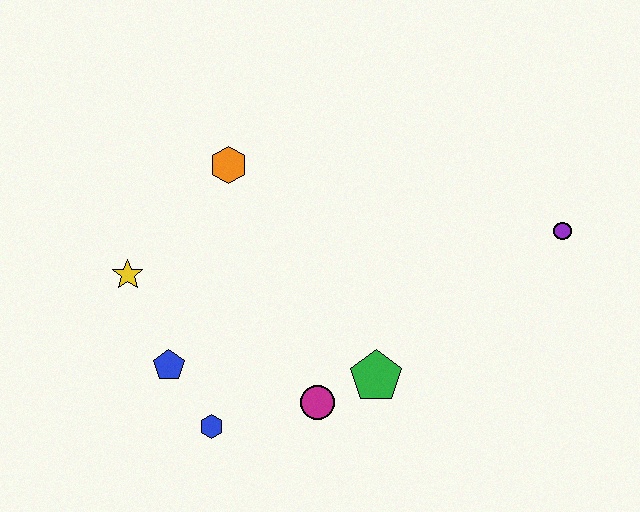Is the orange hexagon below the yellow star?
No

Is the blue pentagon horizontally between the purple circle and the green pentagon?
No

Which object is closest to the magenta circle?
The green pentagon is closest to the magenta circle.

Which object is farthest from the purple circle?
The yellow star is farthest from the purple circle.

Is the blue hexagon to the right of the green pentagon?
No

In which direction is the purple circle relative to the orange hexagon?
The purple circle is to the right of the orange hexagon.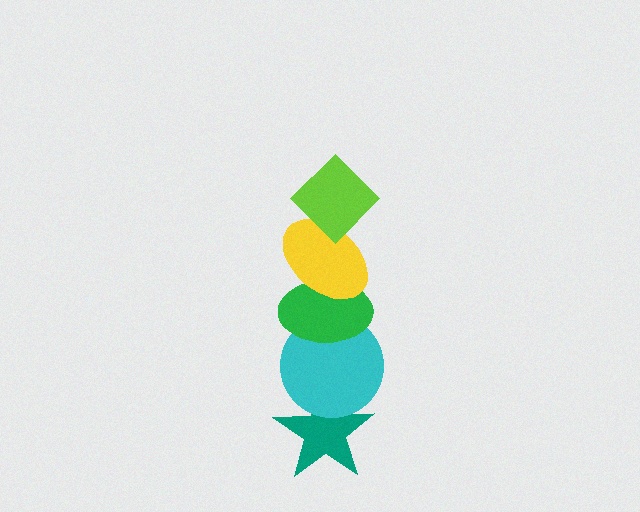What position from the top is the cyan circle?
The cyan circle is 4th from the top.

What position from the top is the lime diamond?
The lime diamond is 1st from the top.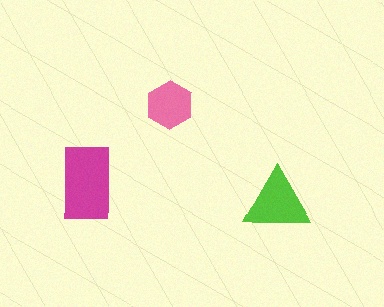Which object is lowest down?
The lime triangle is bottommost.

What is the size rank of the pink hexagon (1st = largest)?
3rd.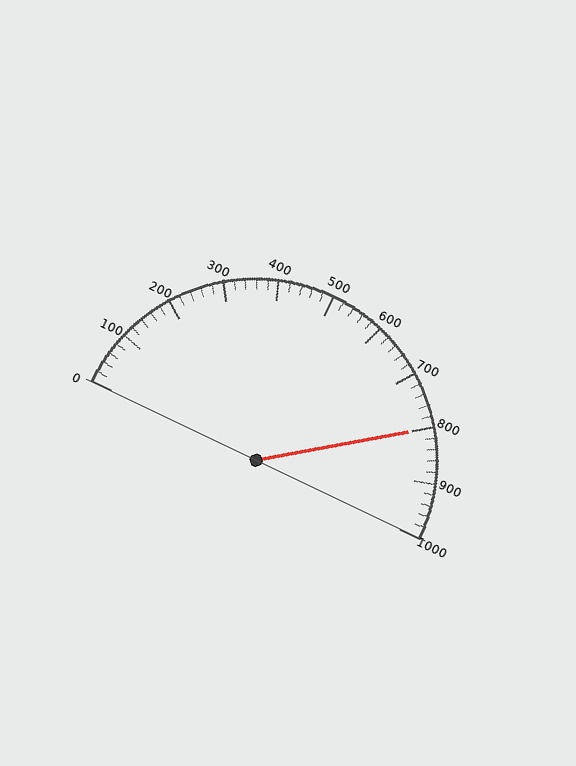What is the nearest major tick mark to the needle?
The nearest major tick mark is 800.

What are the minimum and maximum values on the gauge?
The gauge ranges from 0 to 1000.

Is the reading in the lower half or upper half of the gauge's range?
The reading is in the upper half of the range (0 to 1000).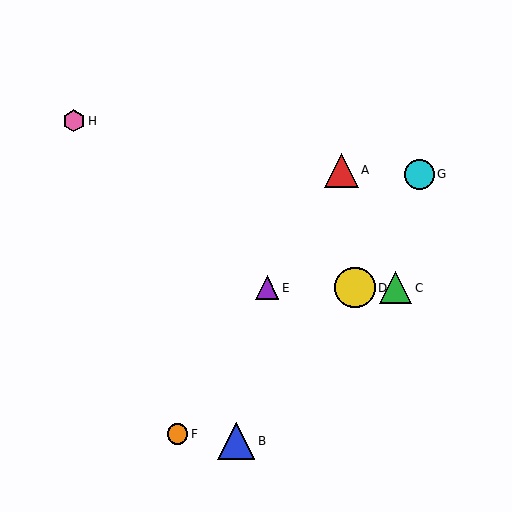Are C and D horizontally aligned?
Yes, both are at y≈288.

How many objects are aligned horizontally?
3 objects (C, D, E) are aligned horizontally.